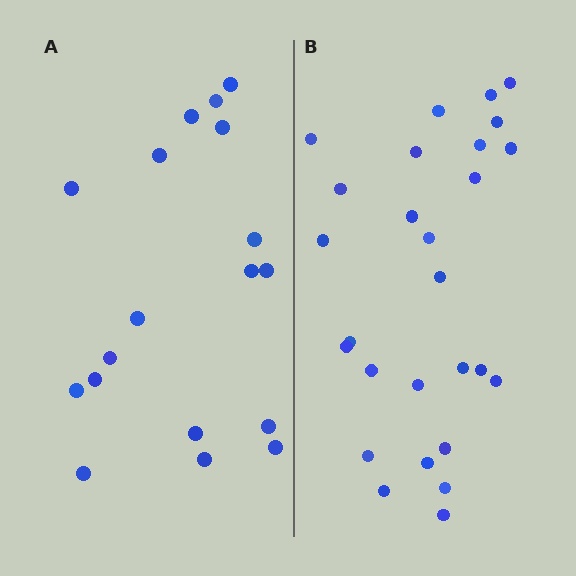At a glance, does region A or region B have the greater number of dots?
Region B (the right region) has more dots.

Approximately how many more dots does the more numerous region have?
Region B has roughly 8 or so more dots than region A.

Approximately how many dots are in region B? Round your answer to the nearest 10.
About 30 dots. (The exact count is 27, which rounds to 30.)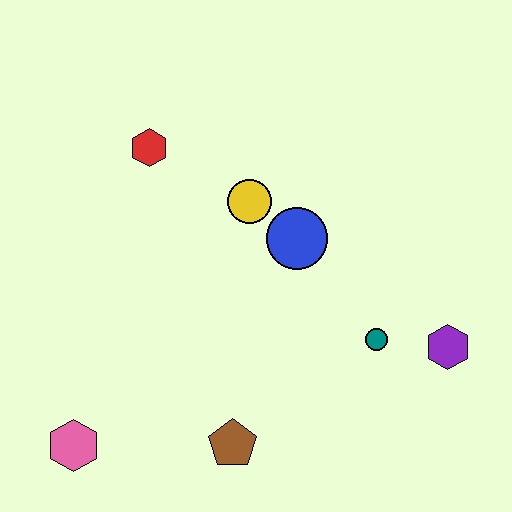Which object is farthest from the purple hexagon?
The pink hexagon is farthest from the purple hexagon.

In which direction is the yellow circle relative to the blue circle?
The yellow circle is to the left of the blue circle.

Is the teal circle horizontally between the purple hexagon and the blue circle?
Yes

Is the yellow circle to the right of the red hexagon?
Yes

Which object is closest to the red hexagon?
The yellow circle is closest to the red hexagon.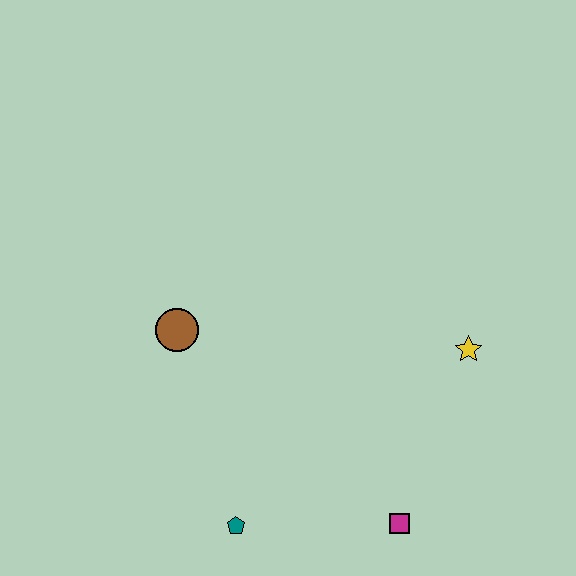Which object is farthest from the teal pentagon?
The yellow star is farthest from the teal pentagon.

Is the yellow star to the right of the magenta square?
Yes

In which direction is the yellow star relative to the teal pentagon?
The yellow star is to the right of the teal pentagon.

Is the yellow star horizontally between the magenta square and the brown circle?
No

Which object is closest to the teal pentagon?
The magenta square is closest to the teal pentagon.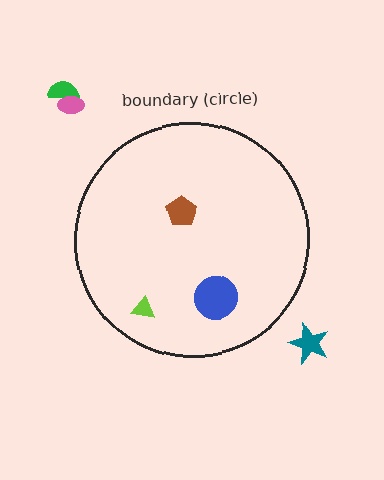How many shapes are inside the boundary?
3 inside, 3 outside.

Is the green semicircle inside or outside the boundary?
Outside.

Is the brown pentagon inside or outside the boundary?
Inside.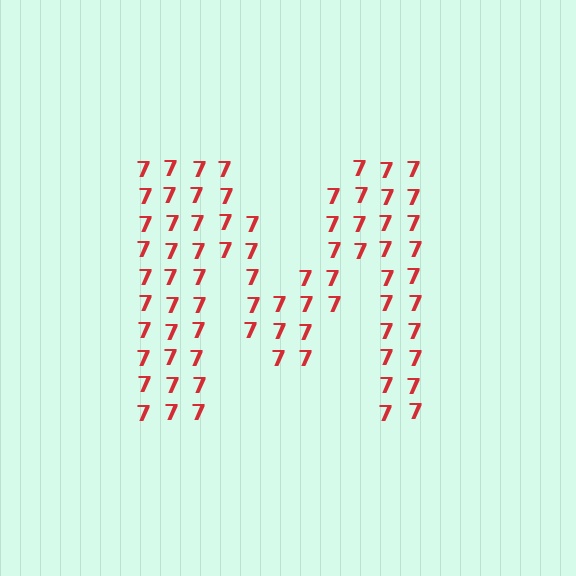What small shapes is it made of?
It is made of small digit 7's.